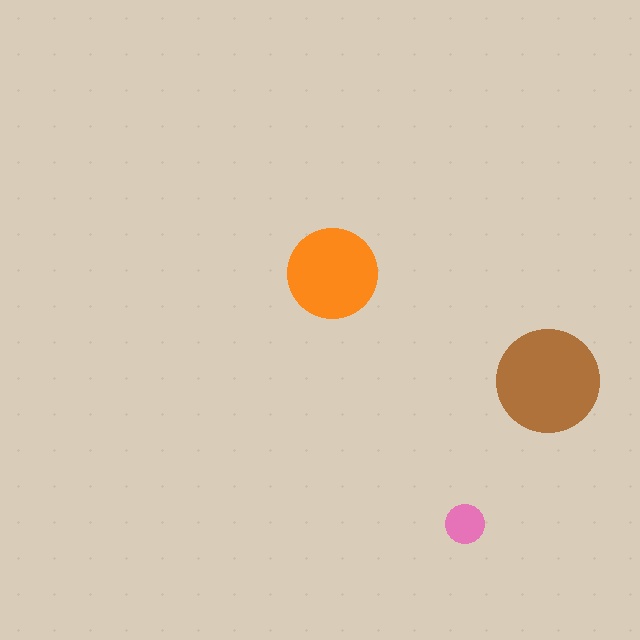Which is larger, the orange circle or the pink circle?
The orange one.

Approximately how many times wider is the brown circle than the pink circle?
About 2.5 times wider.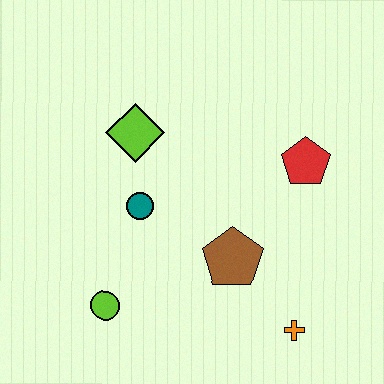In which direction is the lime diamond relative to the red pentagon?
The lime diamond is to the left of the red pentagon.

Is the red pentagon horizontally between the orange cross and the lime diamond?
No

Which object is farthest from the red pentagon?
The lime circle is farthest from the red pentagon.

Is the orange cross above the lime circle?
No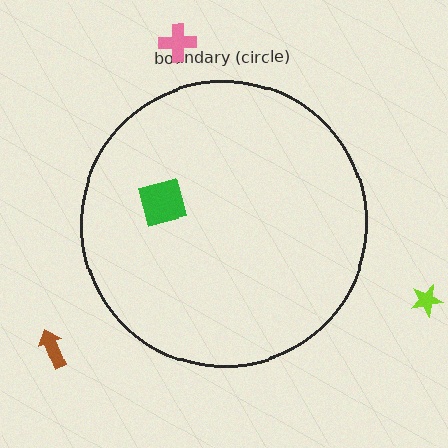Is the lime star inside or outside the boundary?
Outside.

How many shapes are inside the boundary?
1 inside, 3 outside.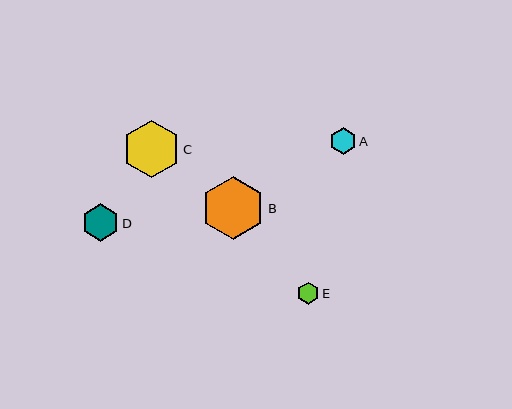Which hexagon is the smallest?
Hexagon E is the smallest with a size of approximately 22 pixels.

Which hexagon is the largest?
Hexagon B is the largest with a size of approximately 64 pixels.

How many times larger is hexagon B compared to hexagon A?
Hexagon B is approximately 2.4 times the size of hexagon A.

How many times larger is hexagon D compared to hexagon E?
Hexagon D is approximately 1.7 times the size of hexagon E.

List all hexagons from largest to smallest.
From largest to smallest: B, C, D, A, E.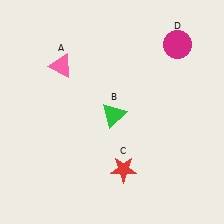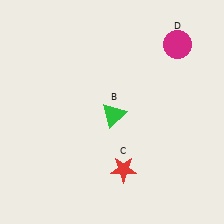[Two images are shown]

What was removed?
The pink triangle (A) was removed in Image 2.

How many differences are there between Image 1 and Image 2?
There is 1 difference between the two images.